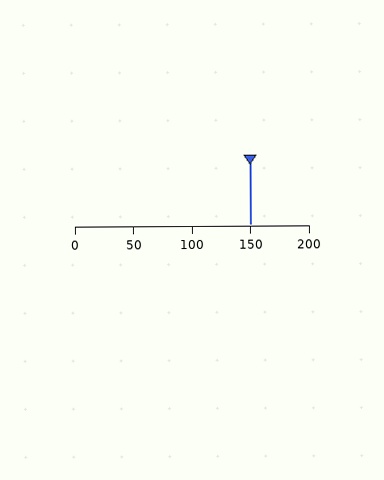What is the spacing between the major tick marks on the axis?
The major ticks are spaced 50 apart.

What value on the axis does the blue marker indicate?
The marker indicates approximately 150.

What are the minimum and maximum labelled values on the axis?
The axis runs from 0 to 200.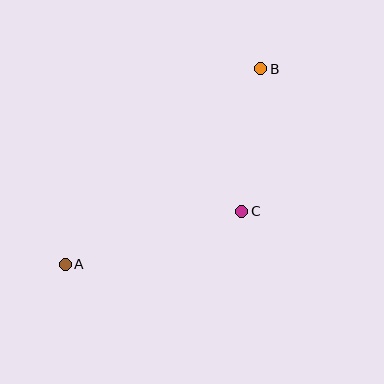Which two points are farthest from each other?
Points A and B are farthest from each other.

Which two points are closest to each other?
Points B and C are closest to each other.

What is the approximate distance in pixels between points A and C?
The distance between A and C is approximately 184 pixels.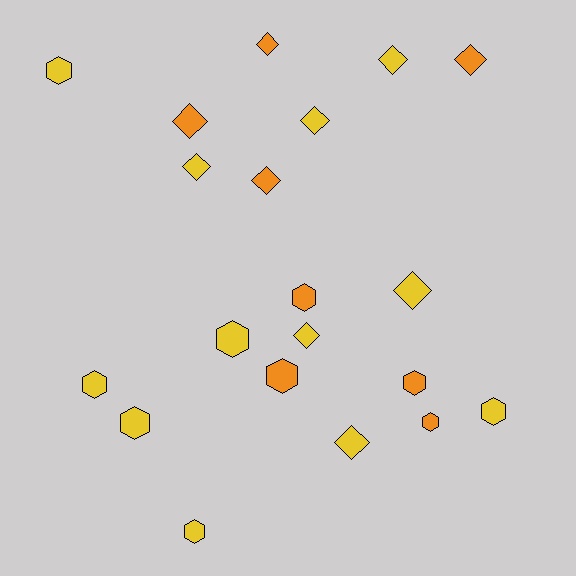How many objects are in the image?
There are 20 objects.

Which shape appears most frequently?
Hexagon, with 10 objects.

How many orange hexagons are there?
There are 4 orange hexagons.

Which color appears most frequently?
Yellow, with 12 objects.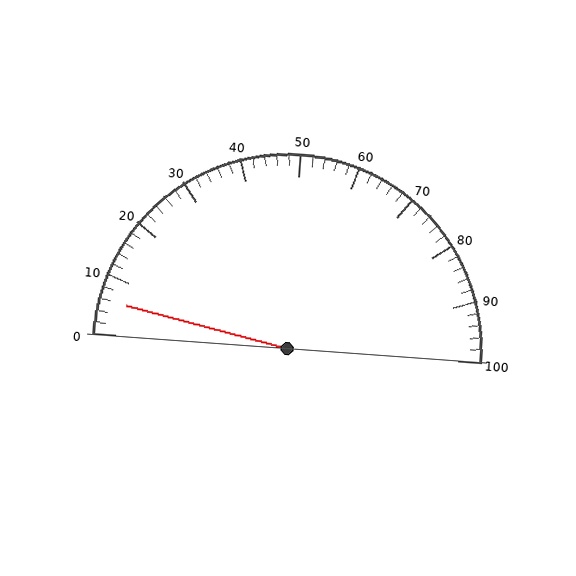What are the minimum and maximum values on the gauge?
The gauge ranges from 0 to 100.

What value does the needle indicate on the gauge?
The needle indicates approximately 6.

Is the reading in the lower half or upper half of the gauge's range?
The reading is in the lower half of the range (0 to 100).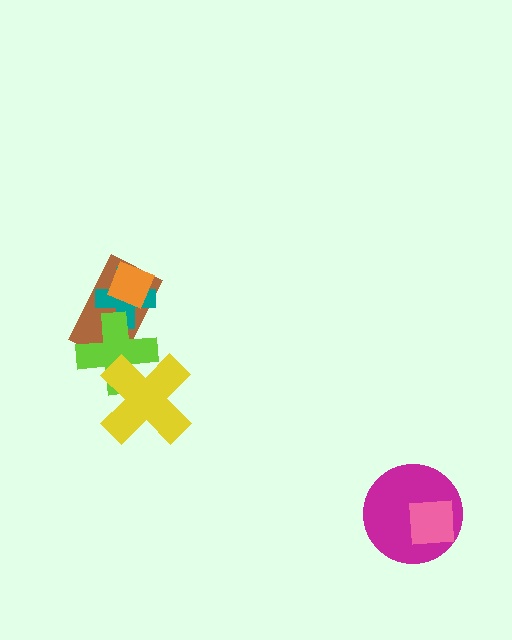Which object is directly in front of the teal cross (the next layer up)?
The lime cross is directly in front of the teal cross.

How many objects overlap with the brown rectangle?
3 objects overlap with the brown rectangle.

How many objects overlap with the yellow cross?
1 object overlaps with the yellow cross.